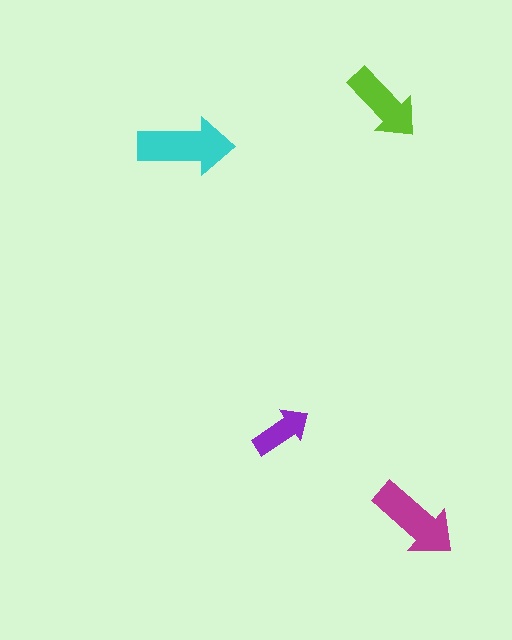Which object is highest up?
The lime arrow is topmost.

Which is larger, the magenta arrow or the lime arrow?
The magenta one.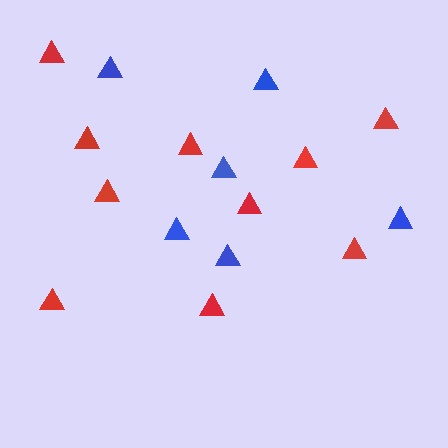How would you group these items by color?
There are 2 groups: one group of red triangles (10) and one group of blue triangles (6).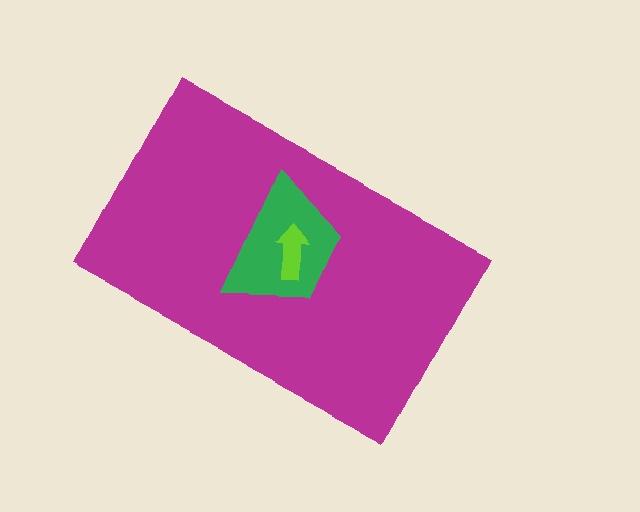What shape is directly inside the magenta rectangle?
The green trapezoid.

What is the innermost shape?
The lime arrow.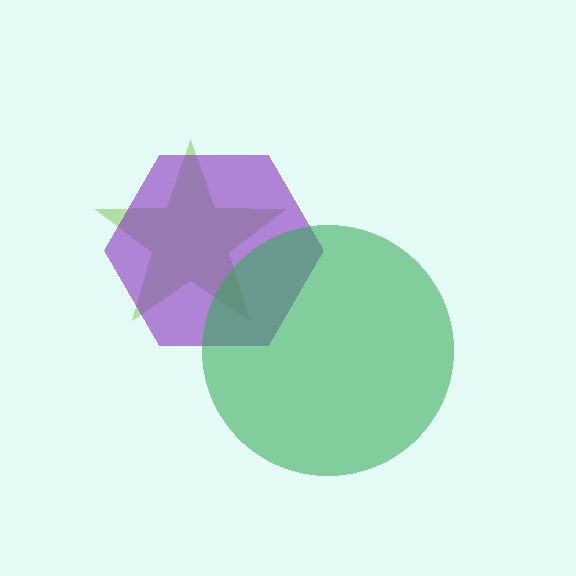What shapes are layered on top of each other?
The layered shapes are: a lime star, a purple hexagon, a green circle.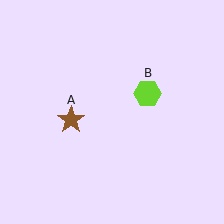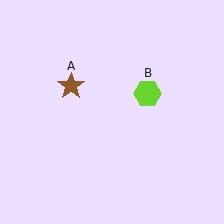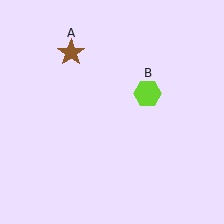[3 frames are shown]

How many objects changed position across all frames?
1 object changed position: brown star (object A).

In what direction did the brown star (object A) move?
The brown star (object A) moved up.